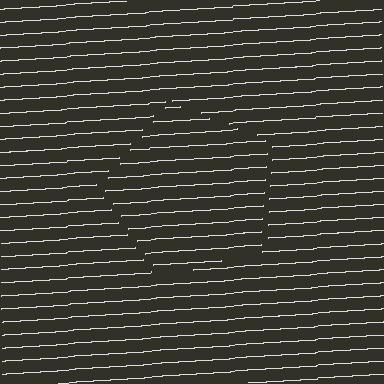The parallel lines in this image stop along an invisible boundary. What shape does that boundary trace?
An illusory pentagon. The interior of the shape contains the same grating, shifted by half a period — the contour is defined by the phase discontinuity where line-ends from the inner and outer gratings abut.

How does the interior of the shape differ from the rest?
The interior of the shape contains the same grating, shifted by half a period — the contour is defined by the phase discontinuity where line-ends from the inner and outer gratings abut.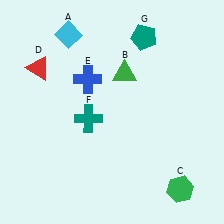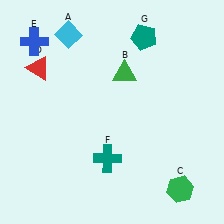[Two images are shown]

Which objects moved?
The objects that moved are: the blue cross (E), the teal cross (F).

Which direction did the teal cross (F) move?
The teal cross (F) moved down.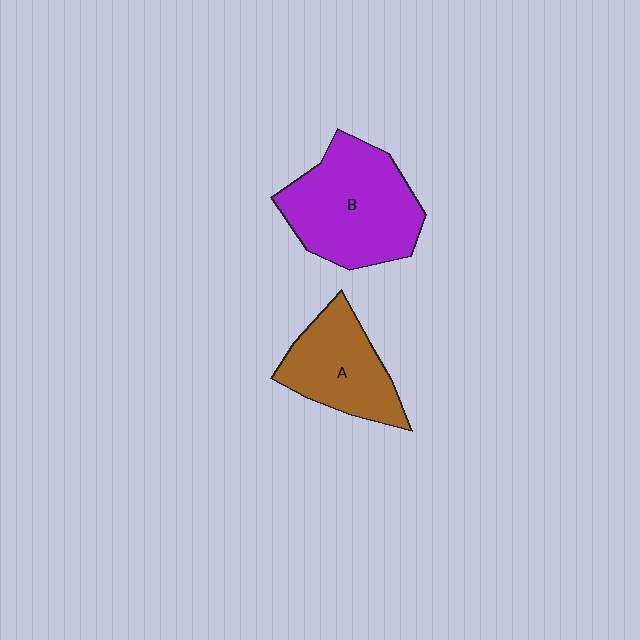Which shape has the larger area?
Shape B (purple).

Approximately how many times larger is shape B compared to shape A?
Approximately 1.4 times.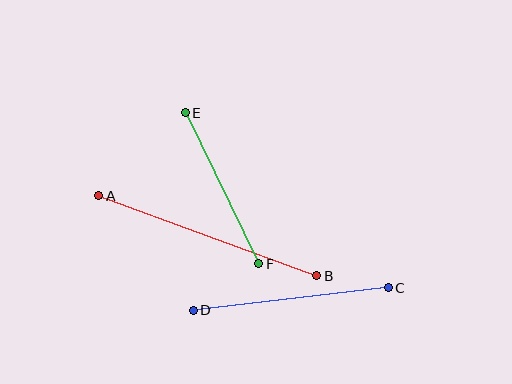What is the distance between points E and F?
The distance is approximately 168 pixels.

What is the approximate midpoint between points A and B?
The midpoint is at approximately (208, 236) pixels.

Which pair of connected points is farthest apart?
Points A and B are farthest apart.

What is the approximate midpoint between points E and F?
The midpoint is at approximately (222, 188) pixels.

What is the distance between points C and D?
The distance is approximately 196 pixels.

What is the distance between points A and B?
The distance is approximately 232 pixels.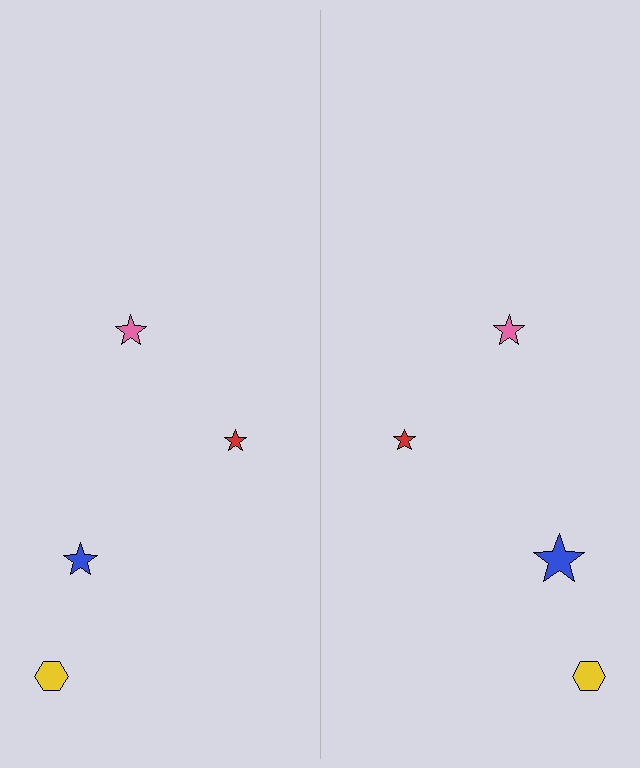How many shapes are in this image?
There are 8 shapes in this image.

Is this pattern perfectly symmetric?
No, the pattern is not perfectly symmetric. The blue star on the right side has a different size than its mirror counterpart.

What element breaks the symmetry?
The blue star on the right side has a different size than its mirror counterpart.